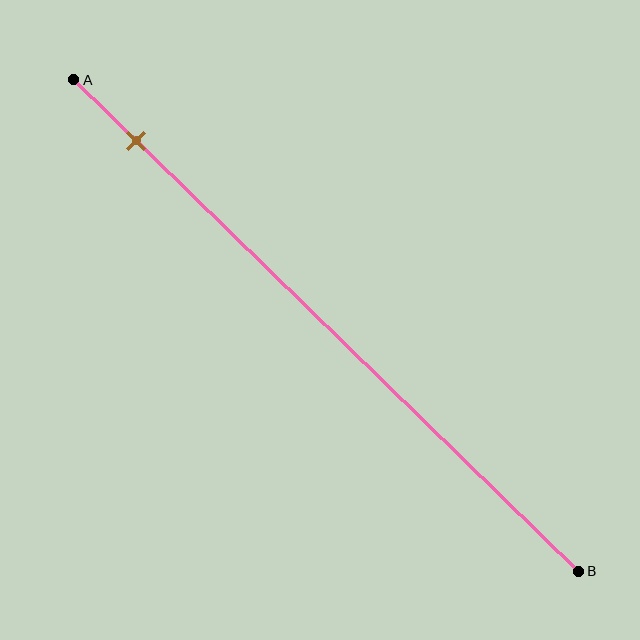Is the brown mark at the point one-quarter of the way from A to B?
No, the mark is at about 10% from A, not at the 25% one-quarter point.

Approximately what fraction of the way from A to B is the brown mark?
The brown mark is approximately 10% of the way from A to B.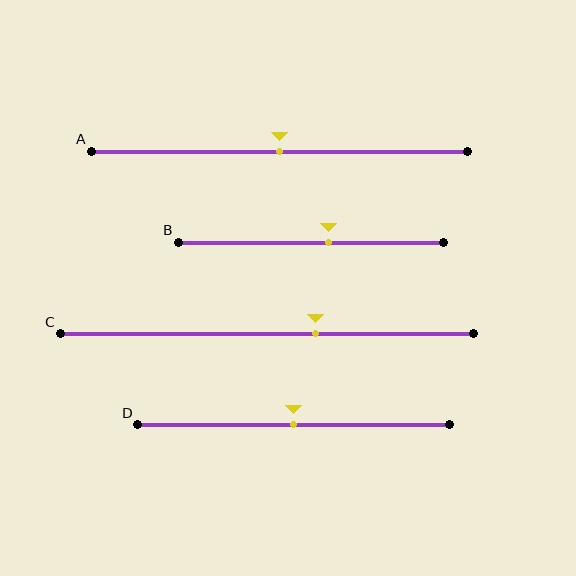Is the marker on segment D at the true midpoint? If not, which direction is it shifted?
Yes, the marker on segment D is at the true midpoint.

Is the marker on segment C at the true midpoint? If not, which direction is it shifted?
No, the marker on segment C is shifted to the right by about 12% of the segment length.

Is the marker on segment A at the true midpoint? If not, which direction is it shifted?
Yes, the marker on segment A is at the true midpoint.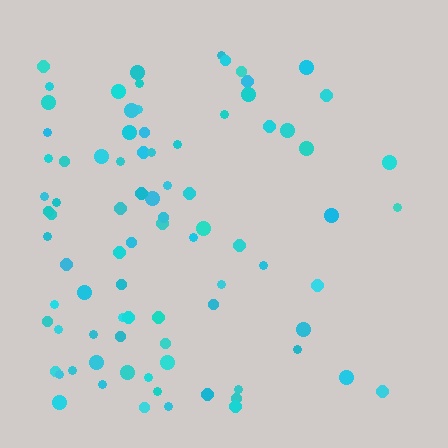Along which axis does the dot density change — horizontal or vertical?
Horizontal.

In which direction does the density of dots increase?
From right to left, with the left side densest.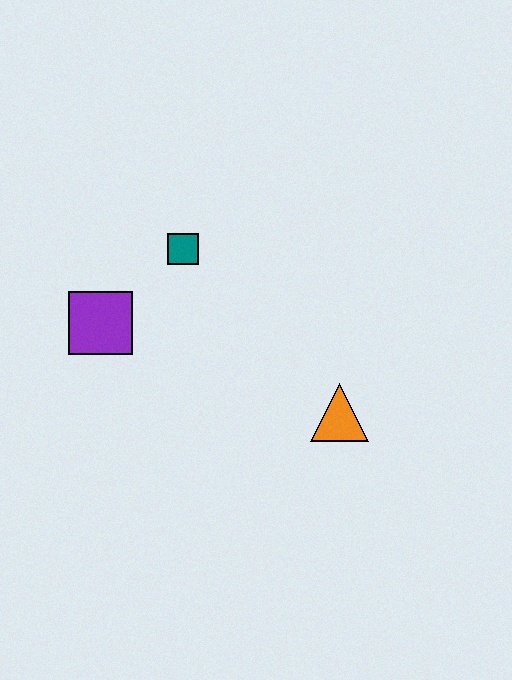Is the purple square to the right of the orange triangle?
No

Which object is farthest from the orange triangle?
The purple square is farthest from the orange triangle.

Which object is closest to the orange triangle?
The teal square is closest to the orange triangle.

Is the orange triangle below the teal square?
Yes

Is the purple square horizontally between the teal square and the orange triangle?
No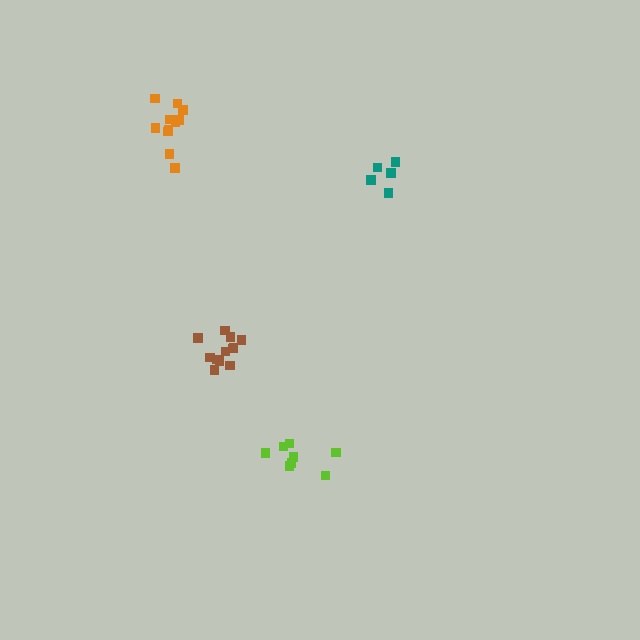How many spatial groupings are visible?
There are 4 spatial groupings.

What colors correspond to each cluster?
The clusters are colored: brown, teal, orange, lime.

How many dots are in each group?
Group 1: 12 dots, Group 2: 6 dots, Group 3: 11 dots, Group 4: 8 dots (37 total).